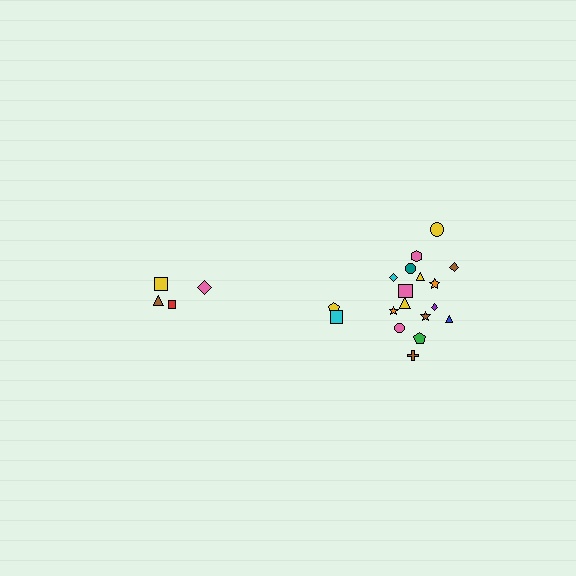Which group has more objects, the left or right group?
The right group.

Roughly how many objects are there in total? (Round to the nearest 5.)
Roughly 20 objects in total.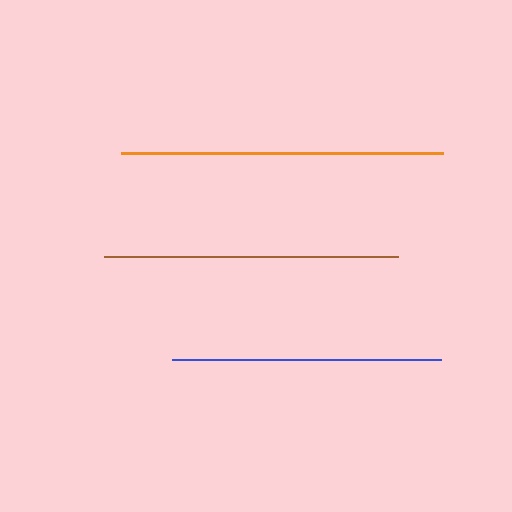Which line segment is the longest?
The orange line is the longest at approximately 321 pixels.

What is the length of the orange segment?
The orange segment is approximately 321 pixels long.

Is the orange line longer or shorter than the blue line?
The orange line is longer than the blue line.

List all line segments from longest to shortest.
From longest to shortest: orange, brown, blue.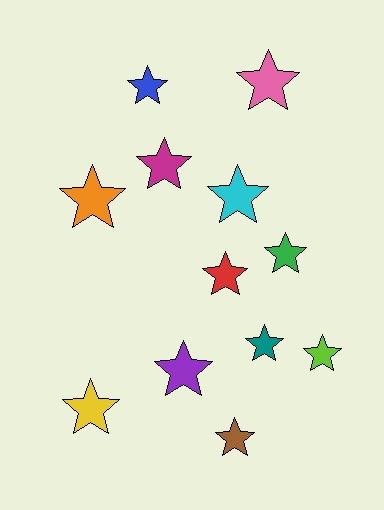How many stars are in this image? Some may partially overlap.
There are 12 stars.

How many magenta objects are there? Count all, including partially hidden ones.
There is 1 magenta object.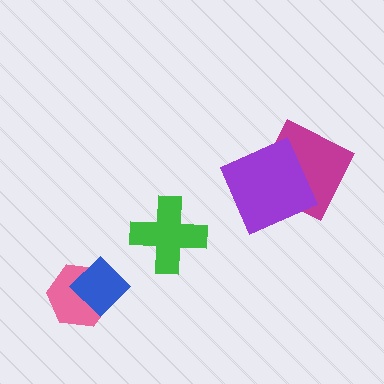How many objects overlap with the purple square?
1 object overlaps with the purple square.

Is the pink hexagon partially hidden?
Yes, it is partially covered by another shape.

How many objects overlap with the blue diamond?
1 object overlaps with the blue diamond.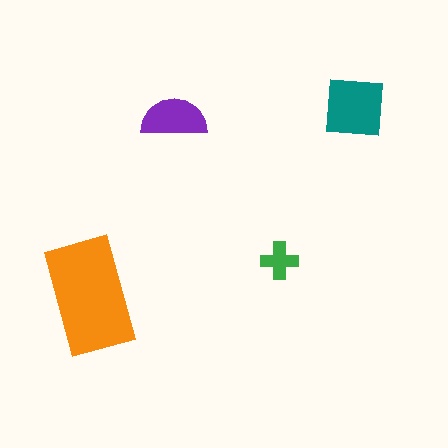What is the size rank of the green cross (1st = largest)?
4th.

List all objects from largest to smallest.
The orange rectangle, the teal square, the purple semicircle, the green cross.